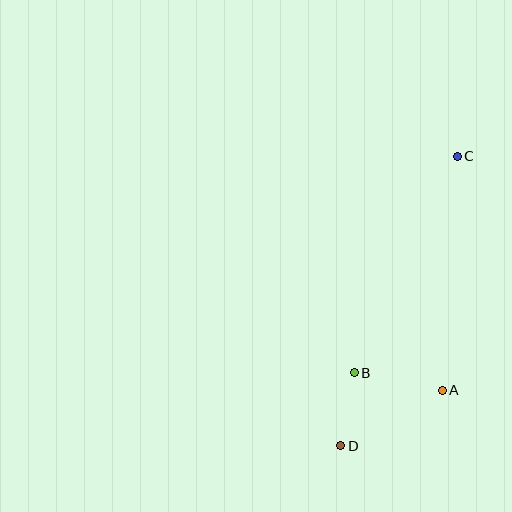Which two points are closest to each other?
Points B and D are closest to each other.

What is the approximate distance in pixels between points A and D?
The distance between A and D is approximately 116 pixels.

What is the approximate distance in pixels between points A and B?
The distance between A and B is approximately 90 pixels.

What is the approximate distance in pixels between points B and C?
The distance between B and C is approximately 240 pixels.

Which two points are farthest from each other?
Points C and D are farthest from each other.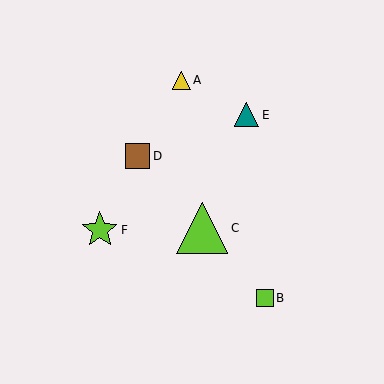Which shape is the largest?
The lime triangle (labeled C) is the largest.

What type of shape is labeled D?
Shape D is a brown square.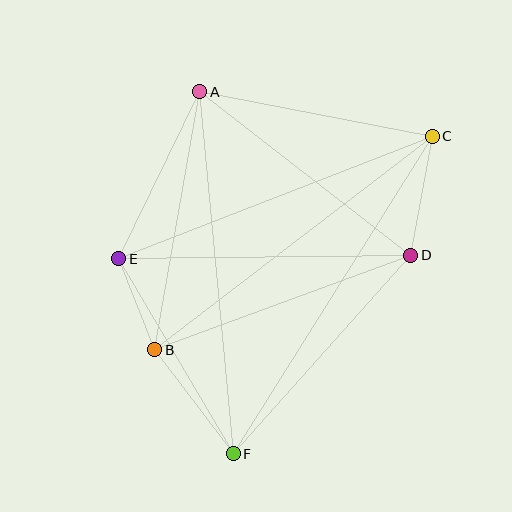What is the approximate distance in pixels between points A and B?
The distance between A and B is approximately 262 pixels.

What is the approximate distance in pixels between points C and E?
The distance between C and E is approximately 337 pixels.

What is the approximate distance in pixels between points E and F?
The distance between E and F is approximately 226 pixels.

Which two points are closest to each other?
Points B and E are closest to each other.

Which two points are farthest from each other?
Points C and F are farthest from each other.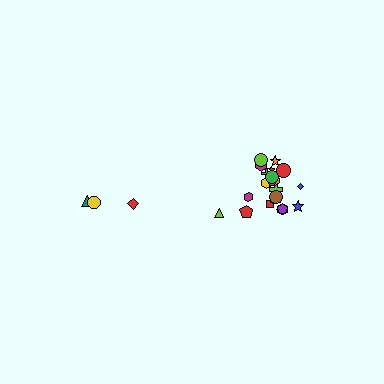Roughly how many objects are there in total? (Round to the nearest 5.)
Roughly 30 objects in total.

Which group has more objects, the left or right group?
The right group.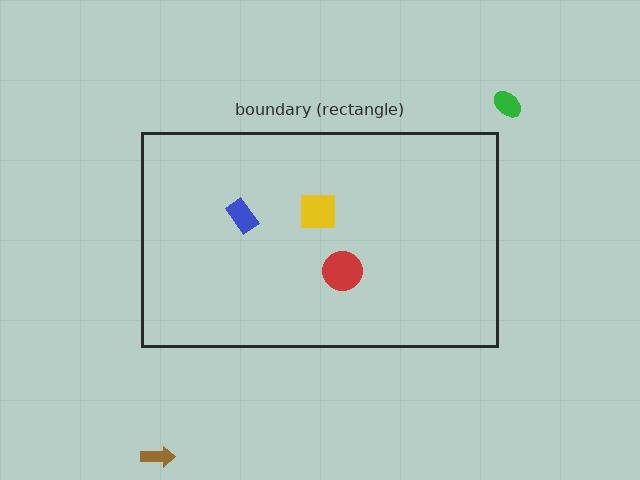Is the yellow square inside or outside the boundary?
Inside.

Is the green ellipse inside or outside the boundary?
Outside.